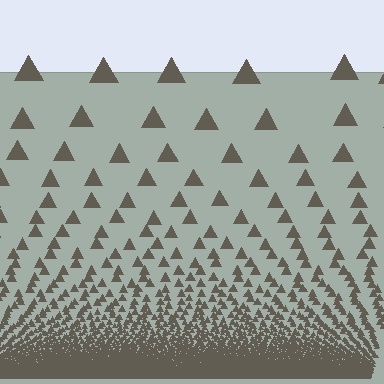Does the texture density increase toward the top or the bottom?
Density increases toward the bottom.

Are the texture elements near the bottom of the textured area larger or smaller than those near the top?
Smaller. The gradient is inverted — elements near the bottom are smaller and denser.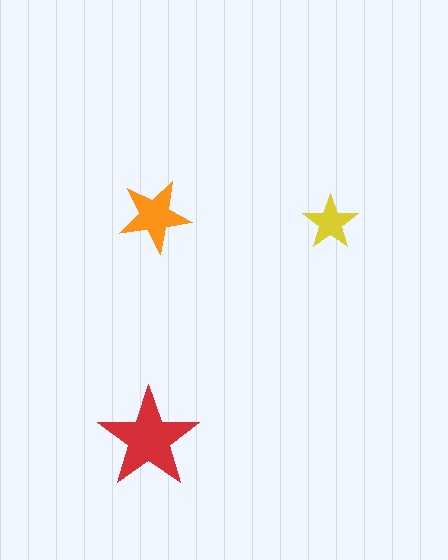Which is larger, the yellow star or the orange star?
The orange one.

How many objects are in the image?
There are 3 objects in the image.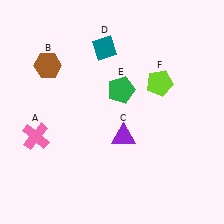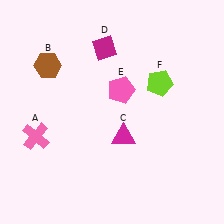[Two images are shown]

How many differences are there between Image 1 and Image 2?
There are 3 differences between the two images.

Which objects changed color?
C changed from purple to magenta. D changed from teal to magenta. E changed from green to pink.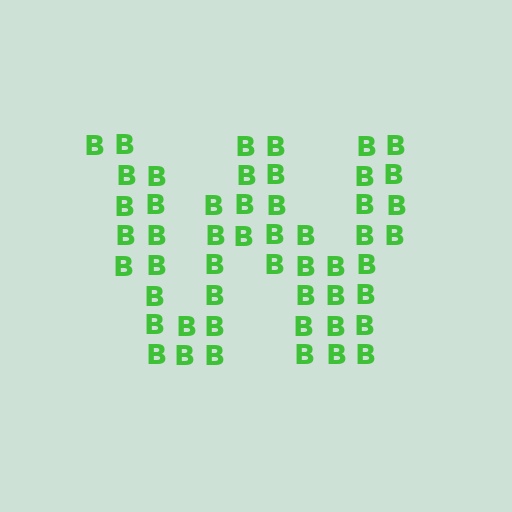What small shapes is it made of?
It is made of small letter B's.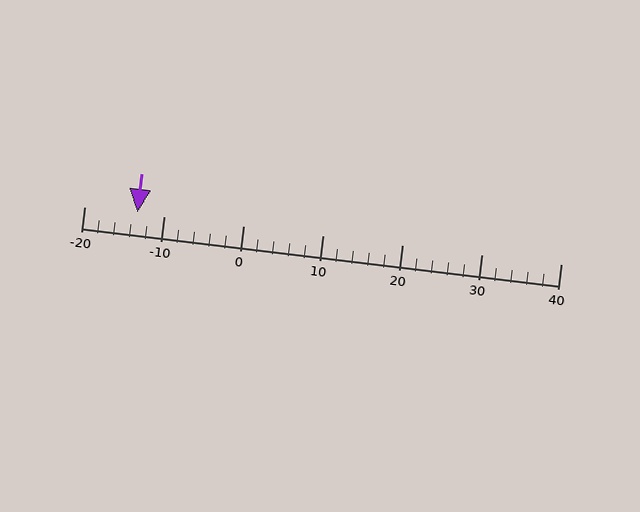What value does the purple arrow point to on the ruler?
The purple arrow points to approximately -13.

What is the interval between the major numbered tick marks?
The major tick marks are spaced 10 units apart.